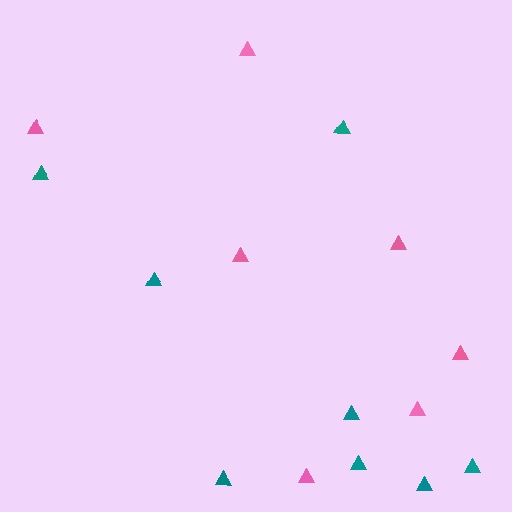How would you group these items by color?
There are 2 groups: one group of teal triangles (8) and one group of pink triangles (7).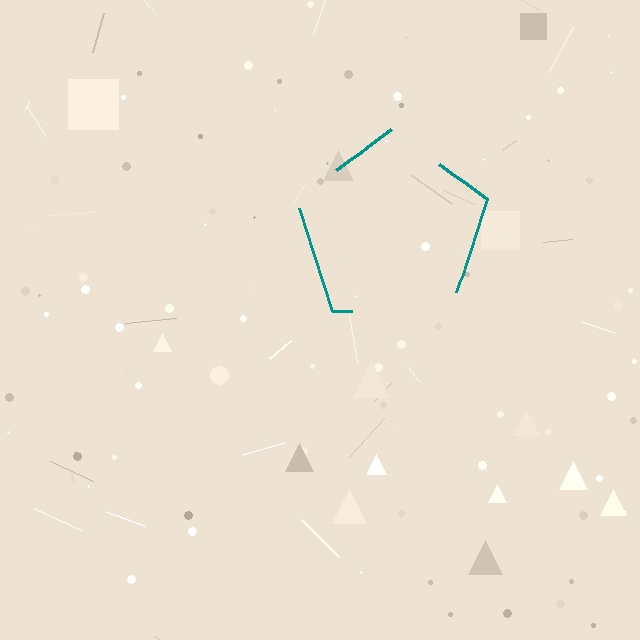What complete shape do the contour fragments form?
The contour fragments form a pentagon.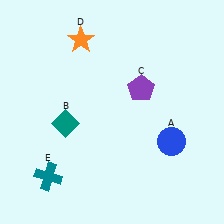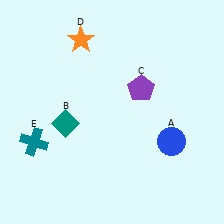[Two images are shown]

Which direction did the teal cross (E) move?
The teal cross (E) moved up.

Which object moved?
The teal cross (E) moved up.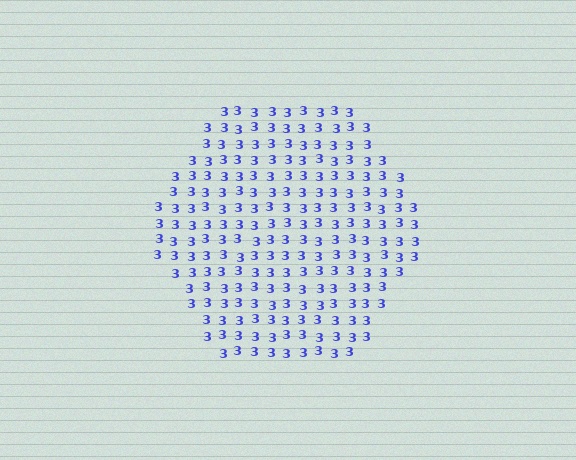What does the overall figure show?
The overall figure shows a hexagon.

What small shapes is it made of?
It is made of small digit 3's.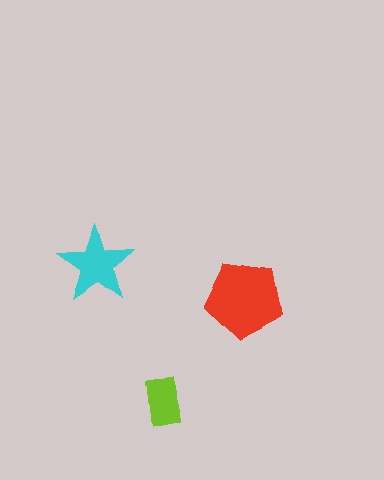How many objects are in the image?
There are 3 objects in the image.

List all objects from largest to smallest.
The red pentagon, the cyan star, the lime rectangle.